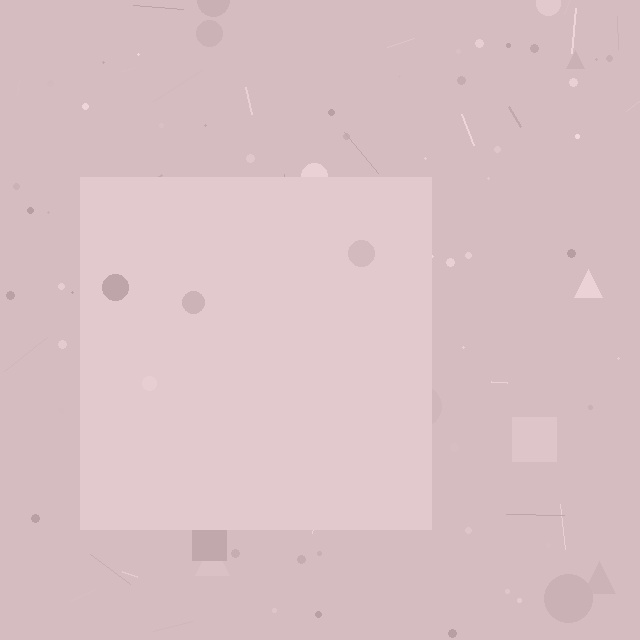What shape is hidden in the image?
A square is hidden in the image.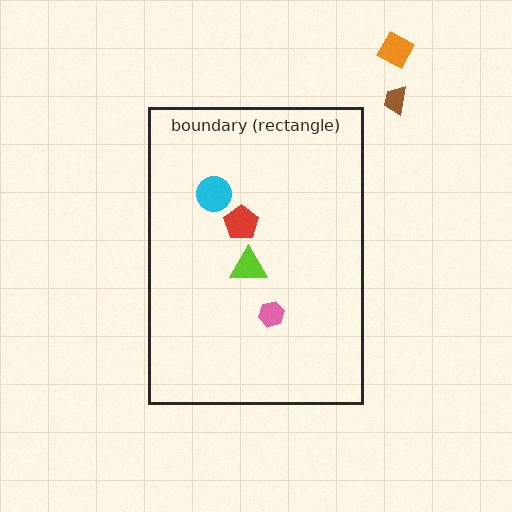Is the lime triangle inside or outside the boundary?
Inside.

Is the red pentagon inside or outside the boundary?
Inside.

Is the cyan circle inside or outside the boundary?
Inside.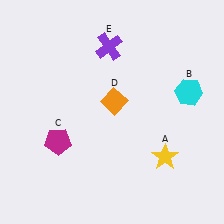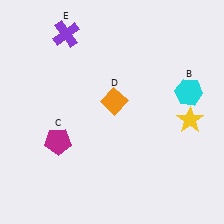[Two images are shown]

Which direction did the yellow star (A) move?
The yellow star (A) moved up.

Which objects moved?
The objects that moved are: the yellow star (A), the purple cross (E).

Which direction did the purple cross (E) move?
The purple cross (E) moved left.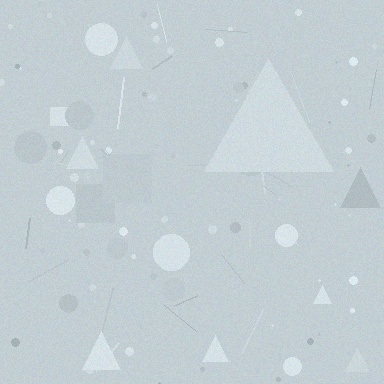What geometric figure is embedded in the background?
A triangle is embedded in the background.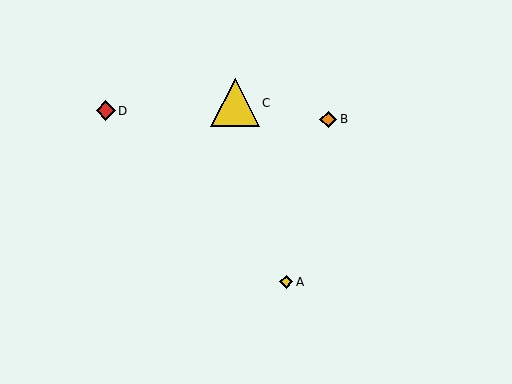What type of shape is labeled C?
Shape C is a yellow triangle.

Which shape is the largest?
The yellow triangle (labeled C) is the largest.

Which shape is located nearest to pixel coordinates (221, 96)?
The yellow triangle (labeled C) at (235, 103) is nearest to that location.